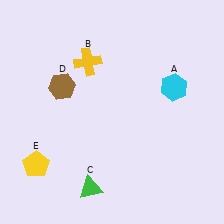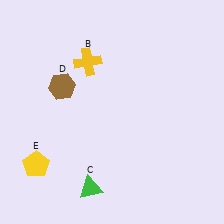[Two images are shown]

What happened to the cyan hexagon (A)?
The cyan hexagon (A) was removed in Image 2. It was in the top-right area of Image 1.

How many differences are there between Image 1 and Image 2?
There is 1 difference between the two images.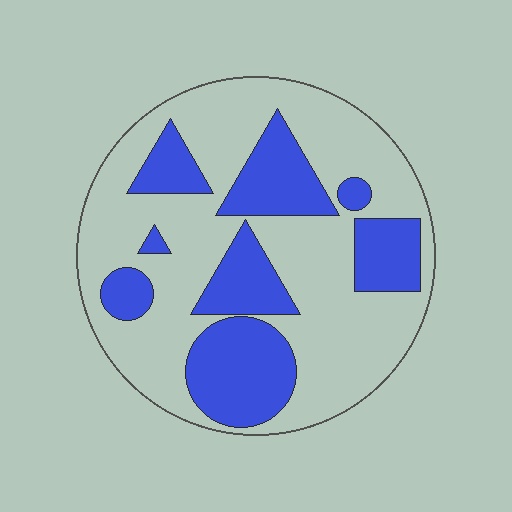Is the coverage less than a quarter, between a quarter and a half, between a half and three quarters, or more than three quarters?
Between a quarter and a half.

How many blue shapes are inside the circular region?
8.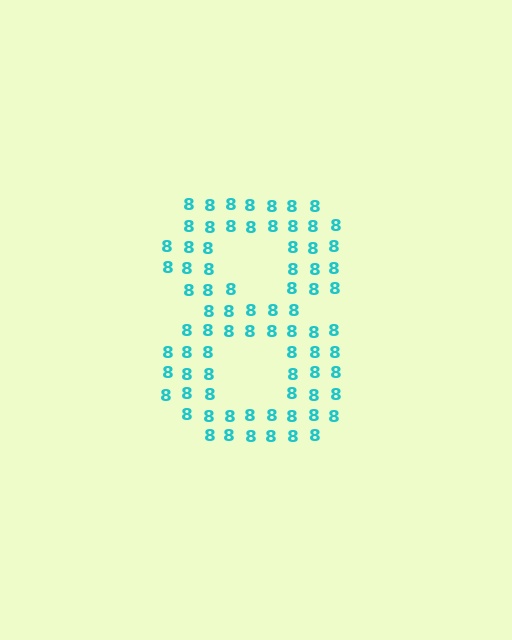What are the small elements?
The small elements are digit 8's.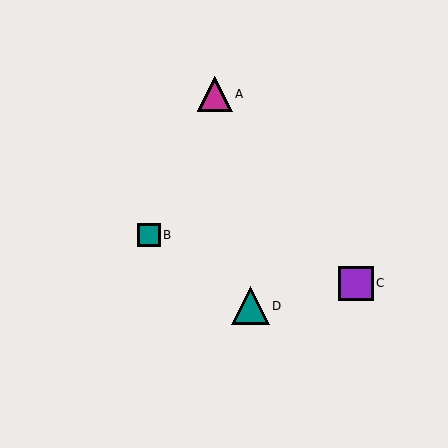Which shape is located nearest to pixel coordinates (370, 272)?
The purple square (labeled C) at (356, 283) is nearest to that location.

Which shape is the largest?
The teal triangle (labeled D) is the largest.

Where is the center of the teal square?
The center of the teal square is at (149, 235).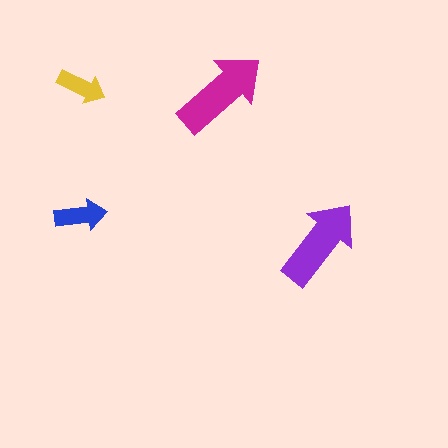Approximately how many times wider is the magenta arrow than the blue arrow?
About 2 times wider.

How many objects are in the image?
There are 4 objects in the image.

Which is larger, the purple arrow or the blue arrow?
The purple one.